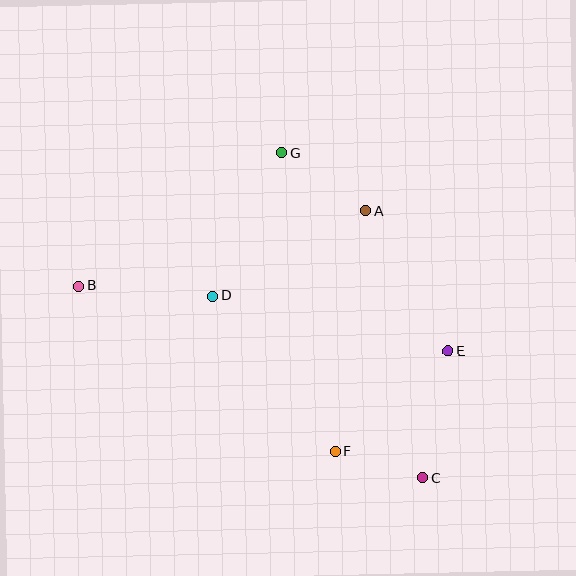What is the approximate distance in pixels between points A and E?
The distance between A and E is approximately 162 pixels.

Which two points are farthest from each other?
Points B and C are farthest from each other.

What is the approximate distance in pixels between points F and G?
The distance between F and G is approximately 303 pixels.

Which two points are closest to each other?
Points C and F are closest to each other.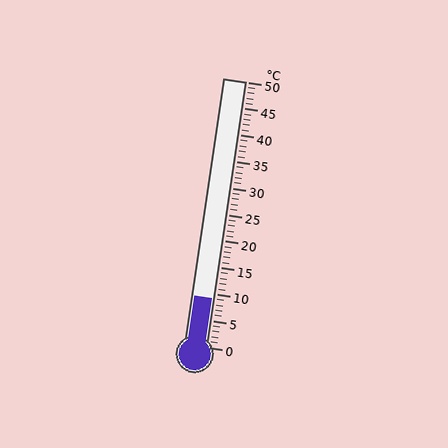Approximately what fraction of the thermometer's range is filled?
The thermometer is filled to approximately 20% of its range.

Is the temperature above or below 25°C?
The temperature is below 25°C.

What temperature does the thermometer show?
The thermometer shows approximately 9°C.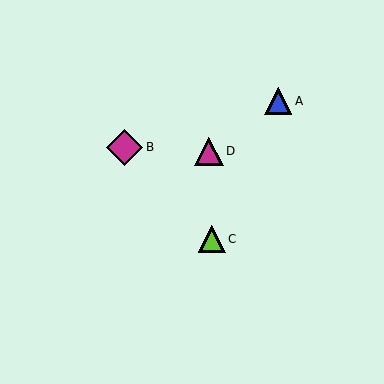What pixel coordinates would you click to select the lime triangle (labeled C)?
Click at (212, 239) to select the lime triangle C.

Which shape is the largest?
The magenta diamond (labeled B) is the largest.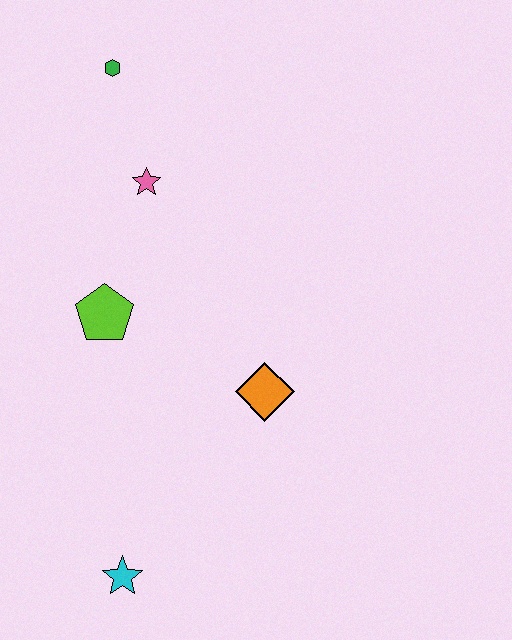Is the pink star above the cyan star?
Yes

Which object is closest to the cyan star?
The orange diamond is closest to the cyan star.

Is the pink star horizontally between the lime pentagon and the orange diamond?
Yes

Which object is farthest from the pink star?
The cyan star is farthest from the pink star.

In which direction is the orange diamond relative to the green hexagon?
The orange diamond is below the green hexagon.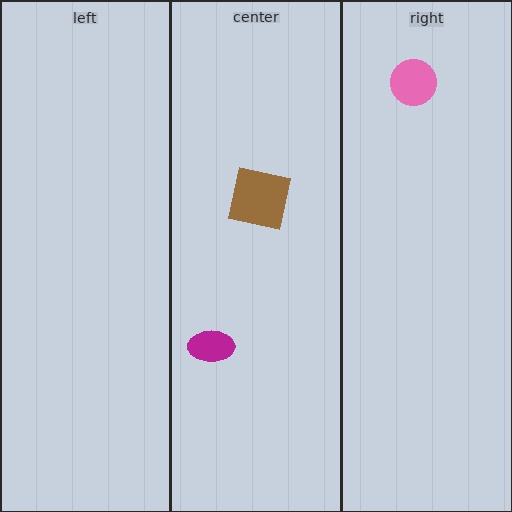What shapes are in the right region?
The pink circle.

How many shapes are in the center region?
2.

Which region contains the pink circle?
The right region.